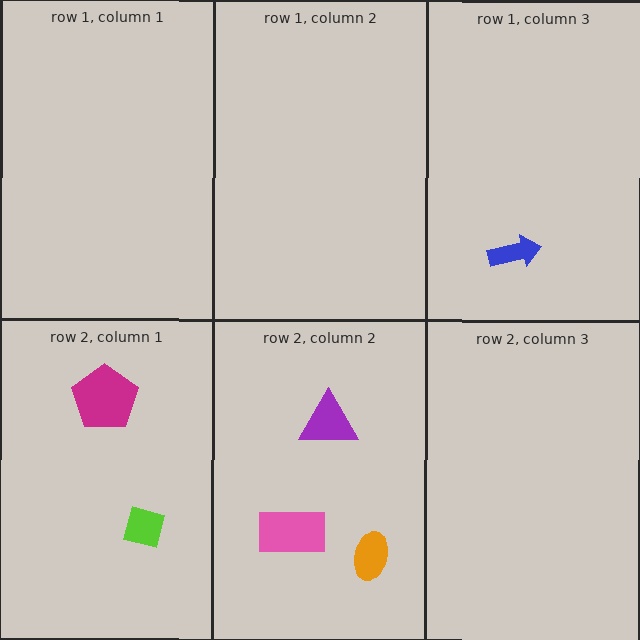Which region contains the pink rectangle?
The row 2, column 2 region.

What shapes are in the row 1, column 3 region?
The blue arrow.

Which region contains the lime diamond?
The row 2, column 1 region.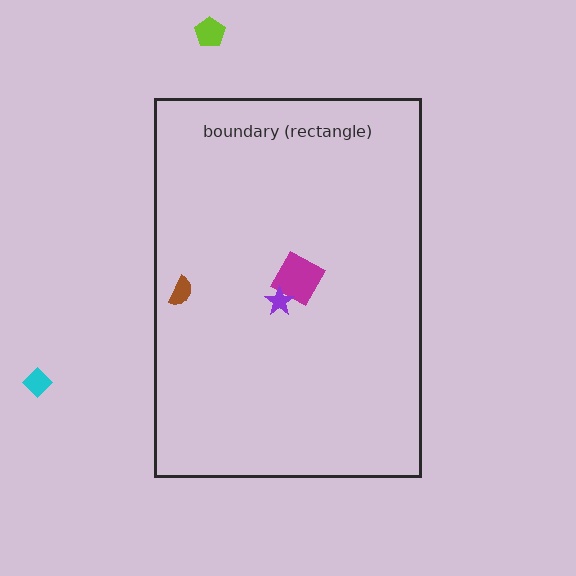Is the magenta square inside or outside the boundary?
Inside.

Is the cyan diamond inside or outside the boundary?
Outside.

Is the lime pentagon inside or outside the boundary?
Outside.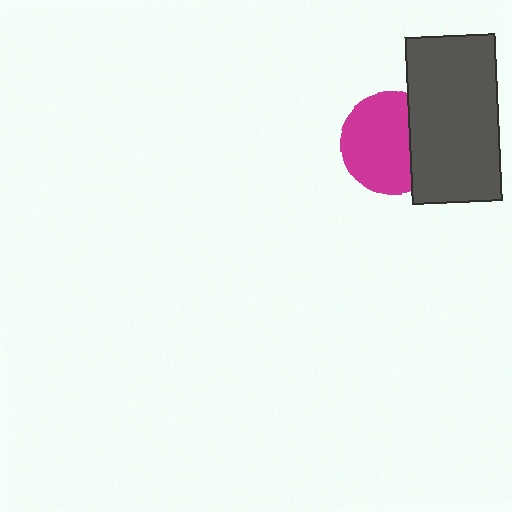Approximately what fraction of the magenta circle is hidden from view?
Roughly 31% of the magenta circle is hidden behind the dark gray rectangle.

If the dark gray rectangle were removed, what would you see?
You would see the complete magenta circle.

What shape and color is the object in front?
The object in front is a dark gray rectangle.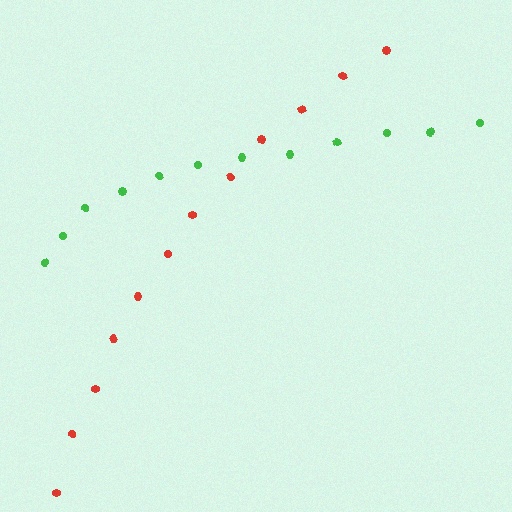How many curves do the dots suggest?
There are 2 distinct paths.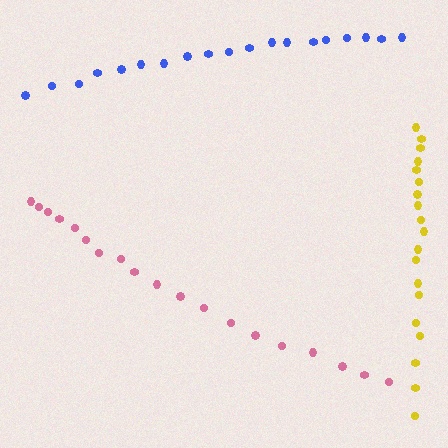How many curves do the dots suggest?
There are 3 distinct paths.